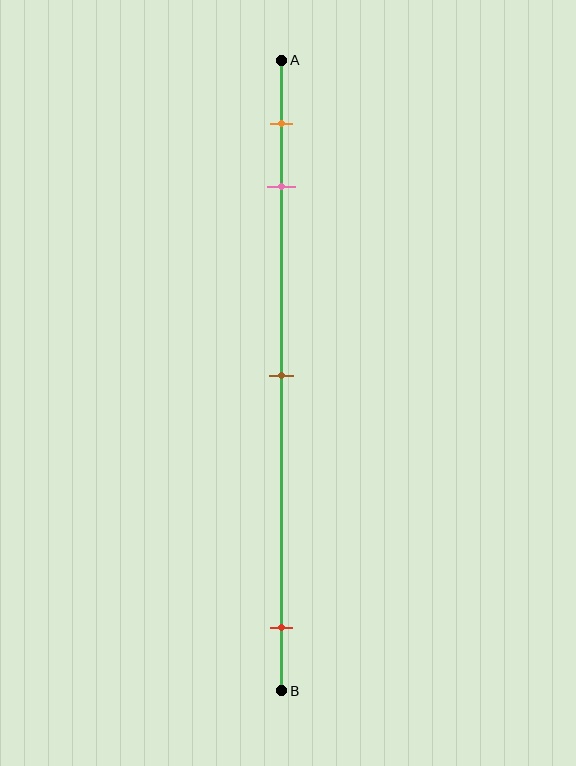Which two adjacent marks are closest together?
The orange and pink marks are the closest adjacent pair.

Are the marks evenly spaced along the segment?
No, the marks are not evenly spaced.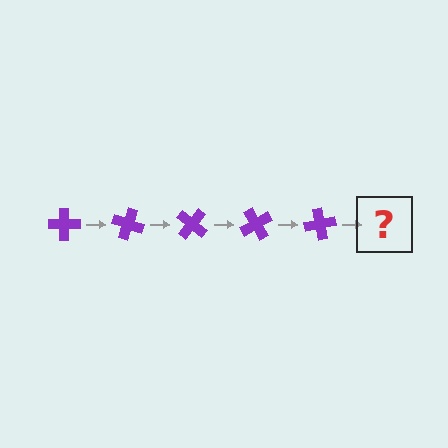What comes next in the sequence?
The next element should be a purple cross rotated 100 degrees.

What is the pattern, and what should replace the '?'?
The pattern is that the cross rotates 20 degrees each step. The '?' should be a purple cross rotated 100 degrees.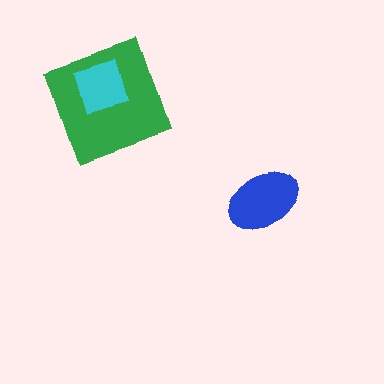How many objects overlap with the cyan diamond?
1 object overlaps with the cyan diamond.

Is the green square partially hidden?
Yes, it is partially covered by another shape.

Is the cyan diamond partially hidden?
No, no other shape covers it.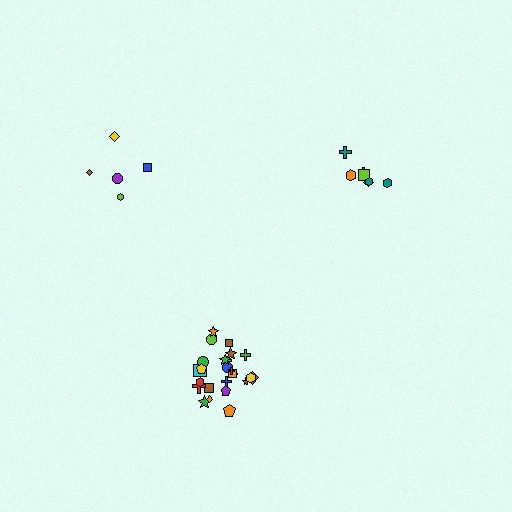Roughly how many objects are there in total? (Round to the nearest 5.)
Roughly 35 objects in total.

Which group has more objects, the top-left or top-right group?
The top-right group.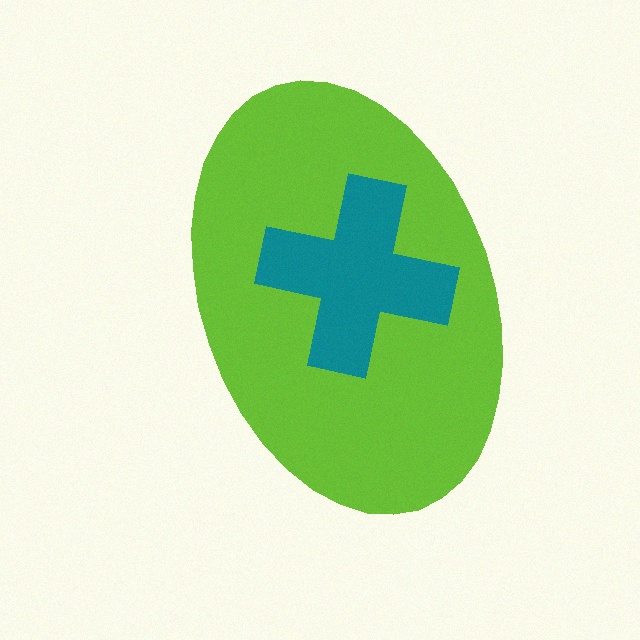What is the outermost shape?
The lime ellipse.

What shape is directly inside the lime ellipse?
The teal cross.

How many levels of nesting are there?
2.